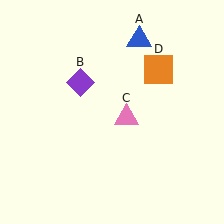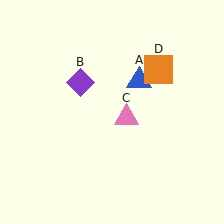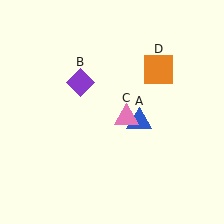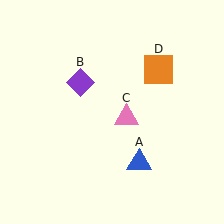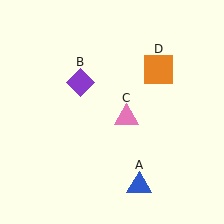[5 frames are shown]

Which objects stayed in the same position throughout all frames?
Purple diamond (object B) and pink triangle (object C) and orange square (object D) remained stationary.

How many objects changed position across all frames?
1 object changed position: blue triangle (object A).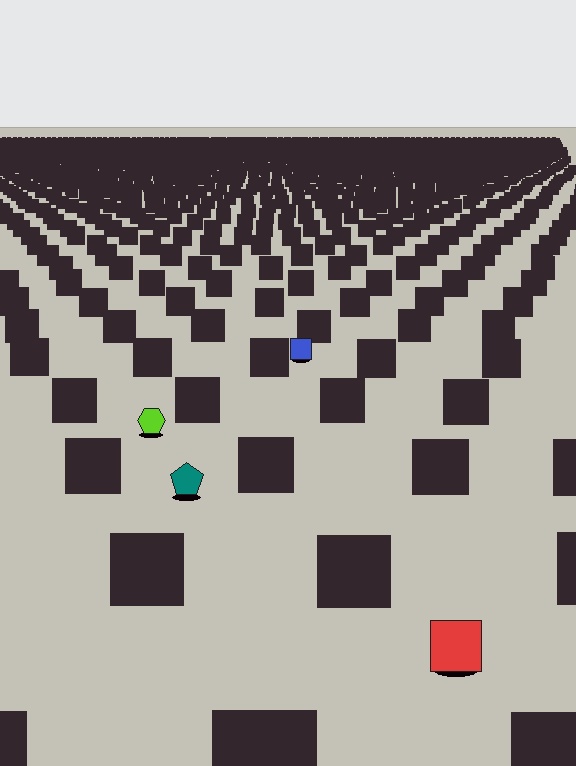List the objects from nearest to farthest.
From nearest to farthest: the red square, the teal pentagon, the lime hexagon, the blue square.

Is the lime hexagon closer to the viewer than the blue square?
Yes. The lime hexagon is closer — you can tell from the texture gradient: the ground texture is coarser near it.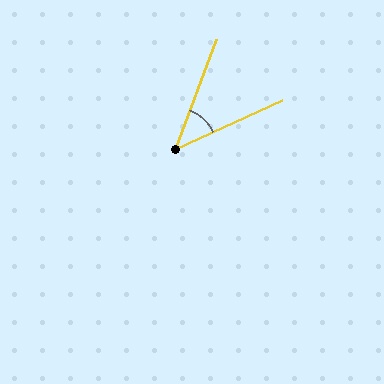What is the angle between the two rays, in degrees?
Approximately 45 degrees.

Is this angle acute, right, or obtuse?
It is acute.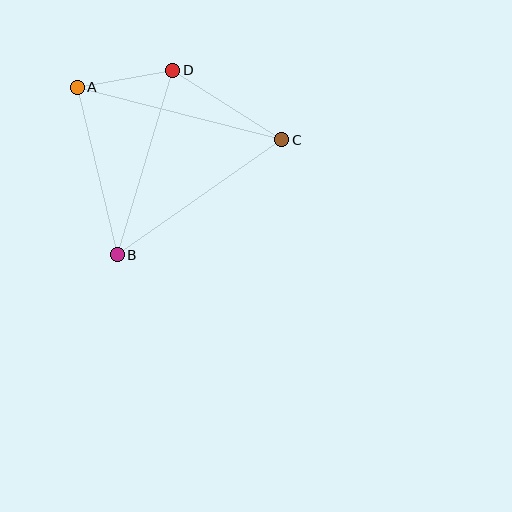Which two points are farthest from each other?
Points A and C are farthest from each other.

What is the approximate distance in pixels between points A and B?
The distance between A and B is approximately 172 pixels.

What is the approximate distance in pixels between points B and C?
The distance between B and C is approximately 201 pixels.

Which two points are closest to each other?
Points A and D are closest to each other.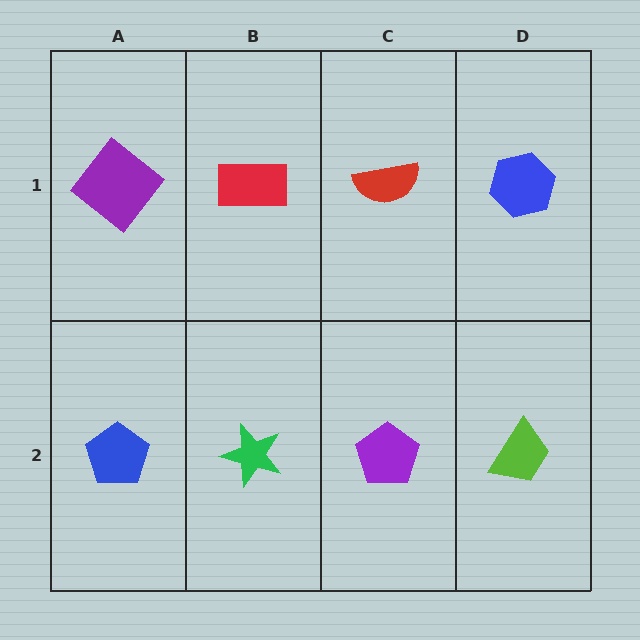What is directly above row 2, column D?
A blue hexagon.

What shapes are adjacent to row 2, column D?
A blue hexagon (row 1, column D), a purple pentagon (row 2, column C).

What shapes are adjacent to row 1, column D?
A lime trapezoid (row 2, column D), a red semicircle (row 1, column C).